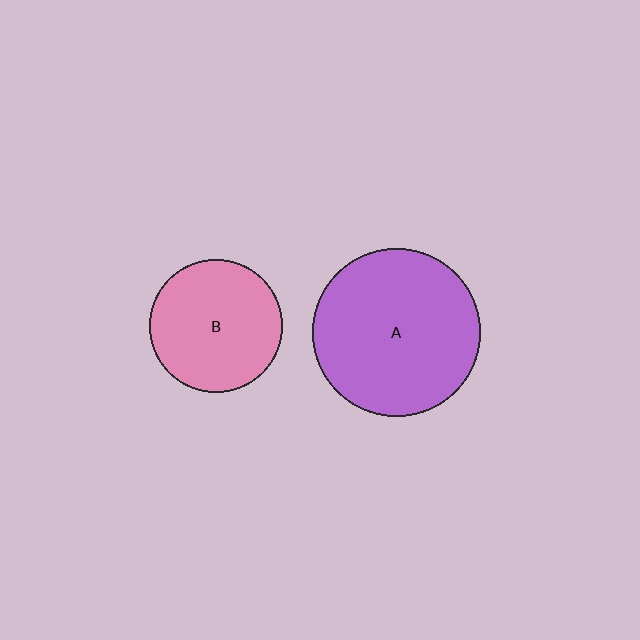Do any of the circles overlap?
No, none of the circles overlap.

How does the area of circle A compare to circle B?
Approximately 1.6 times.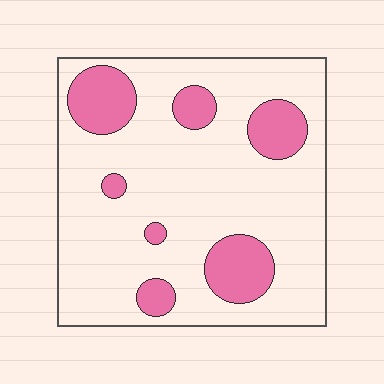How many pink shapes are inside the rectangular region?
7.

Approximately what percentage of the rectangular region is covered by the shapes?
Approximately 20%.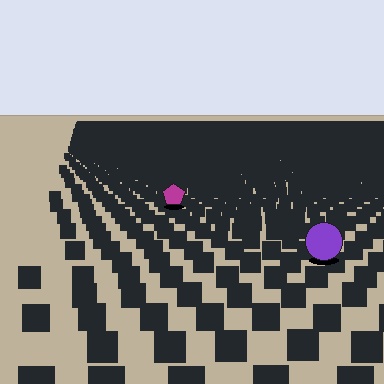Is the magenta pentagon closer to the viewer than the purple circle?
No. The purple circle is closer — you can tell from the texture gradient: the ground texture is coarser near it.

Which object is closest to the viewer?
The purple circle is closest. The texture marks near it are larger and more spread out.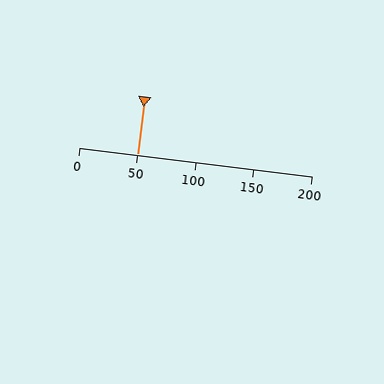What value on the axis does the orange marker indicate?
The marker indicates approximately 50.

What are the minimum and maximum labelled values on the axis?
The axis runs from 0 to 200.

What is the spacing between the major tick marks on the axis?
The major ticks are spaced 50 apart.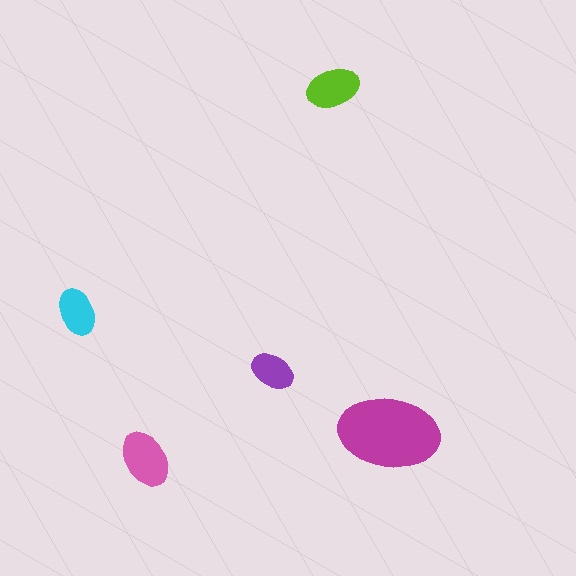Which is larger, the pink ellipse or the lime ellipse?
The pink one.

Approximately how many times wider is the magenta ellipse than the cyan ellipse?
About 2 times wider.